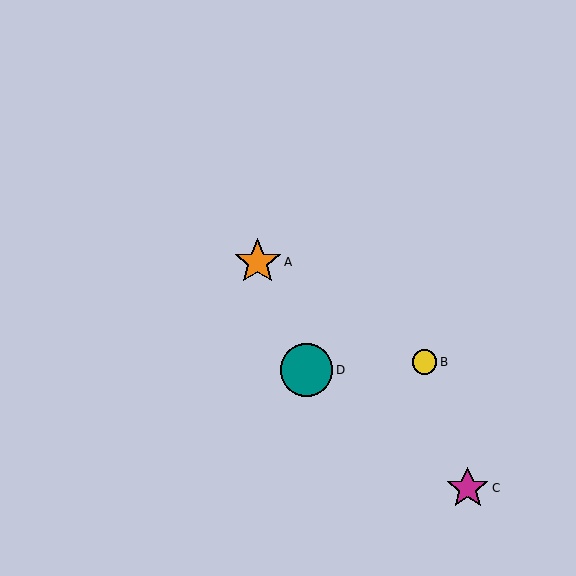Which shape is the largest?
The teal circle (labeled D) is the largest.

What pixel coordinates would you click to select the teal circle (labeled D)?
Click at (306, 370) to select the teal circle D.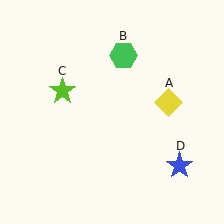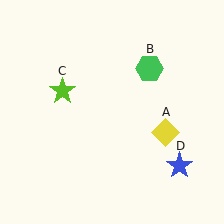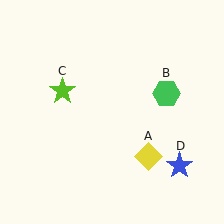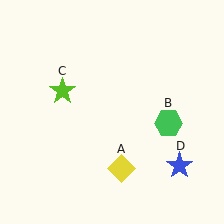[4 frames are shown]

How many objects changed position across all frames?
2 objects changed position: yellow diamond (object A), green hexagon (object B).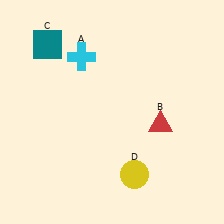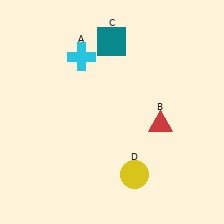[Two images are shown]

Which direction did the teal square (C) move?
The teal square (C) moved right.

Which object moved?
The teal square (C) moved right.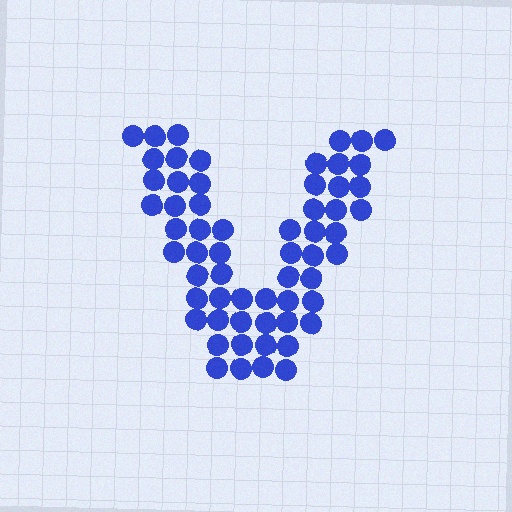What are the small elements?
The small elements are circles.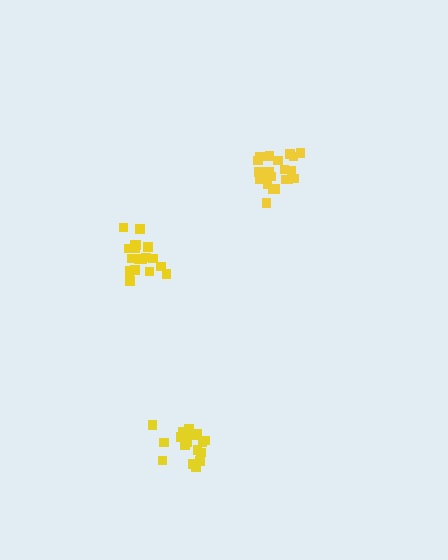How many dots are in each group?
Group 1: 21 dots, Group 2: 20 dots, Group 3: 18 dots (59 total).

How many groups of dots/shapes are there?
There are 3 groups.